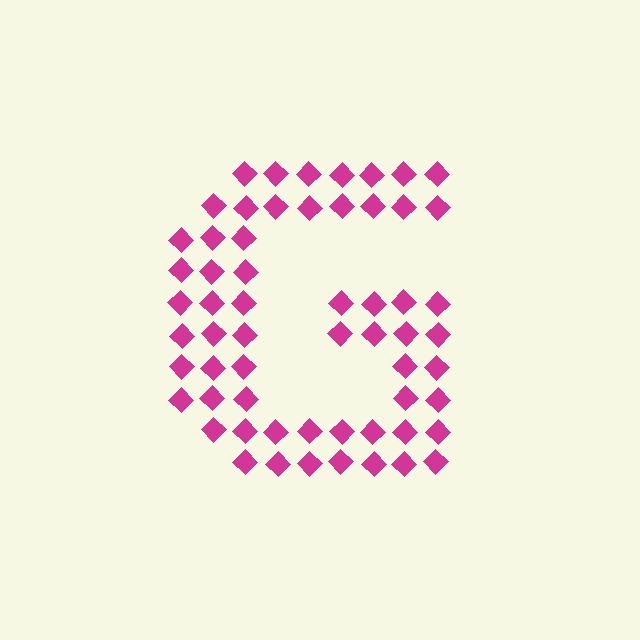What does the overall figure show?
The overall figure shows the letter G.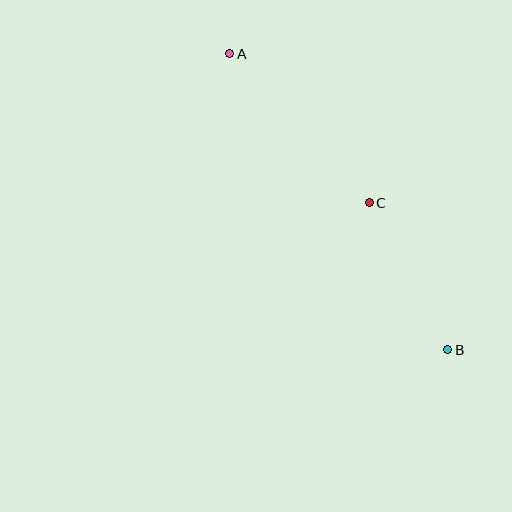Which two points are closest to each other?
Points B and C are closest to each other.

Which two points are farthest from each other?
Points A and B are farthest from each other.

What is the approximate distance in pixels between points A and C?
The distance between A and C is approximately 204 pixels.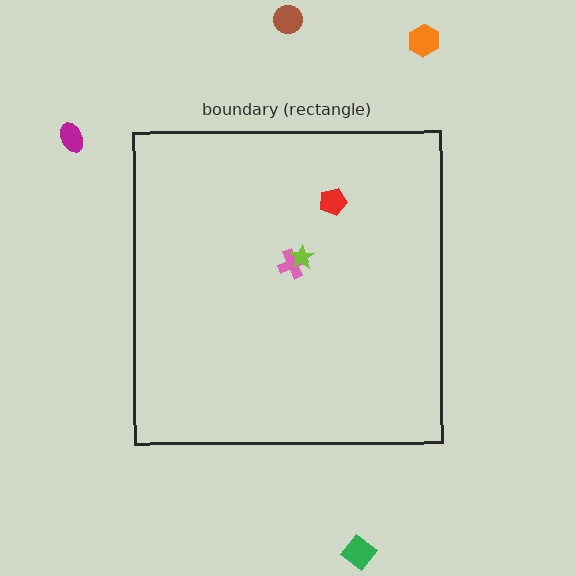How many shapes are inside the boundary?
3 inside, 4 outside.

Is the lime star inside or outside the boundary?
Inside.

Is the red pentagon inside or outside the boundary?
Inside.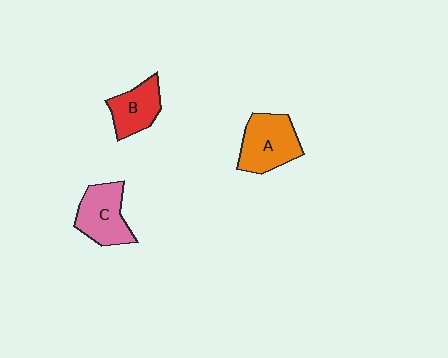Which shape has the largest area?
Shape A (orange).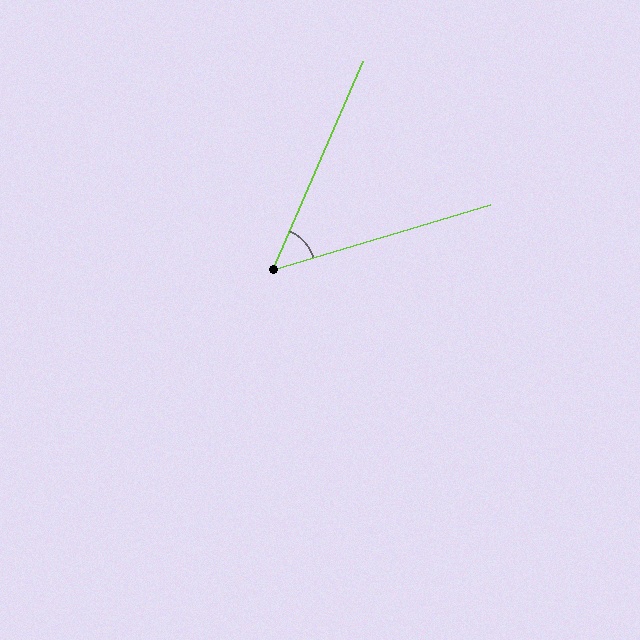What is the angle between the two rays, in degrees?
Approximately 50 degrees.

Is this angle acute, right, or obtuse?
It is acute.